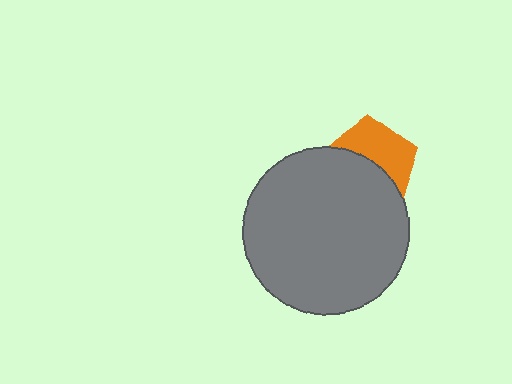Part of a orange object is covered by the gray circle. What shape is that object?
It is a pentagon.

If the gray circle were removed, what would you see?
You would see the complete orange pentagon.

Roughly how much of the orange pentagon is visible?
About half of it is visible (roughly 48%).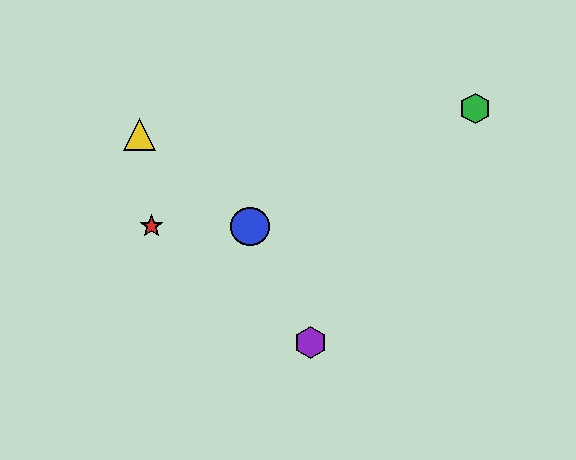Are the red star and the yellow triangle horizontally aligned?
No, the red star is at y≈226 and the yellow triangle is at y≈134.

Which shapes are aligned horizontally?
The red star, the blue circle are aligned horizontally.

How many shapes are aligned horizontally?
2 shapes (the red star, the blue circle) are aligned horizontally.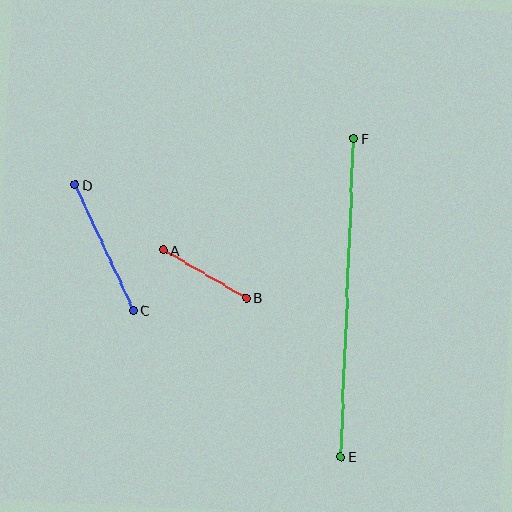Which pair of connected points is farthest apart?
Points E and F are farthest apart.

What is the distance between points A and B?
The distance is approximately 96 pixels.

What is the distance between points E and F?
The distance is approximately 319 pixels.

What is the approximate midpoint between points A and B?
The midpoint is at approximately (205, 274) pixels.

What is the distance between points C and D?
The distance is approximately 138 pixels.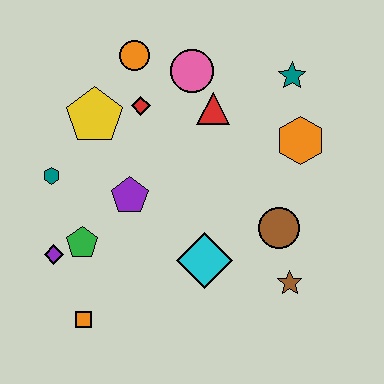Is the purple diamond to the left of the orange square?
Yes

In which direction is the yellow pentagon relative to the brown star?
The yellow pentagon is to the left of the brown star.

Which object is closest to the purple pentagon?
The green pentagon is closest to the purple pentagon.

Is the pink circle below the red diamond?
No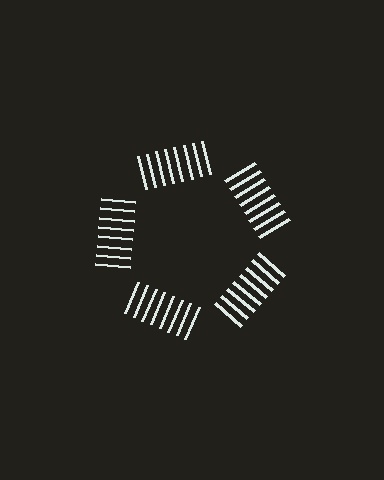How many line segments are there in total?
40 — 8 along each of the 5 edges.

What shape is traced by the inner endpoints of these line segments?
An illusory pentagon — the line segments terminate on its edges but no continuous stroke is drawn.